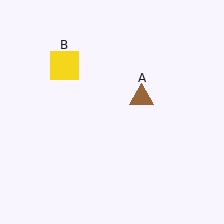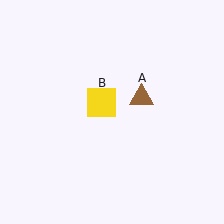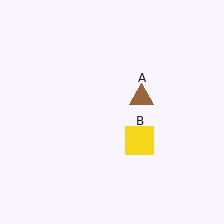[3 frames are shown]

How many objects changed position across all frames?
1 object changed position: yellow square (object B).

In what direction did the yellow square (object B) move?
The yellow square (object B) moved down and to the right.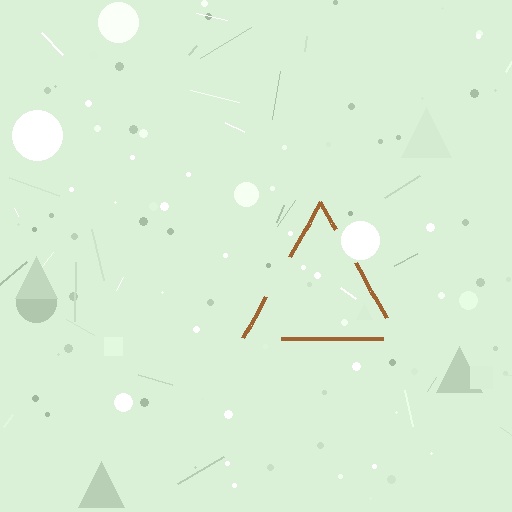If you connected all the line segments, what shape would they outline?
They would outline a triangle.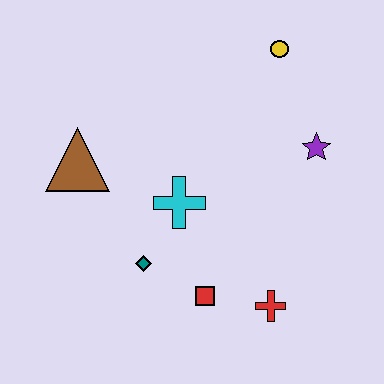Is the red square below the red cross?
No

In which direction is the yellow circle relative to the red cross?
The yellow circle is above the red cross.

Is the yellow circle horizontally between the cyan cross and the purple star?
Yes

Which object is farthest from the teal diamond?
The yellow circle is farthest from the teal diamond.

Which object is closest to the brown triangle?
The cyan cross is closest to the brown triangle.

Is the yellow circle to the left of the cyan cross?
No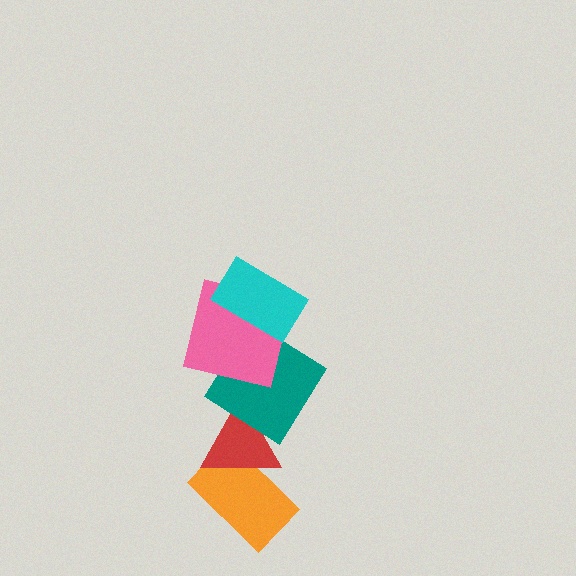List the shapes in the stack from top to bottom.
From top to bottom: the cyan rectangle, the pink square, the teal diamond, the red triangle, the orange rectangle.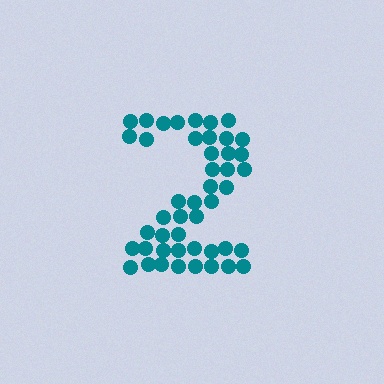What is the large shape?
The large shape is the digit 2.